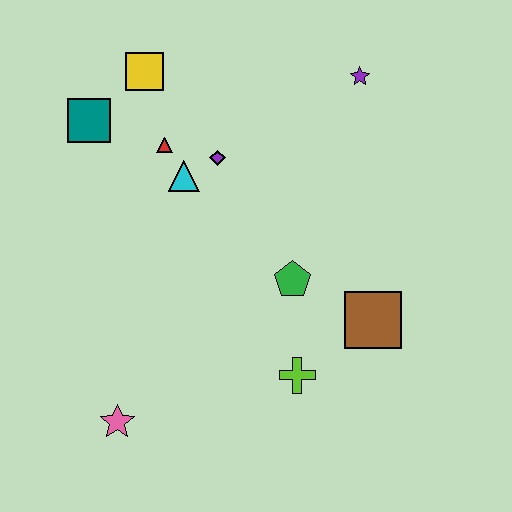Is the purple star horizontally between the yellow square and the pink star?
No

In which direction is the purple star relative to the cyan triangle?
The purple star is to the right of the cyan triangle.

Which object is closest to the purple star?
The purple diamond is closest to the purple star.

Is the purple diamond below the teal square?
Yes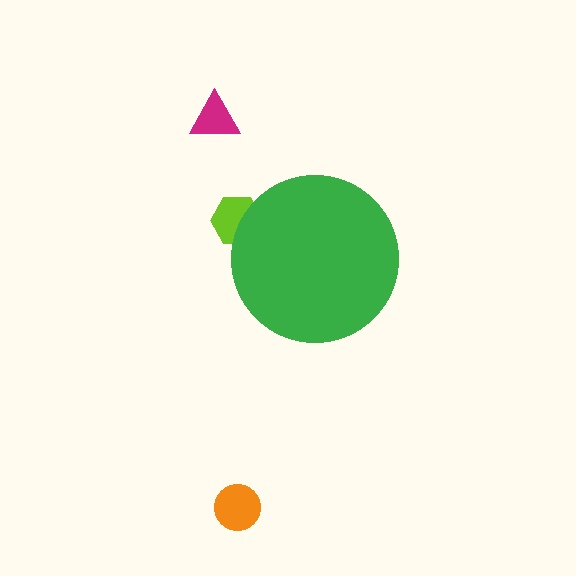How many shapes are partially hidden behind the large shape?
1 shape is partially hidden.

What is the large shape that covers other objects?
A green circle.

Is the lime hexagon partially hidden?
Yes, the lime hexagon is partially hidden behind the green circle.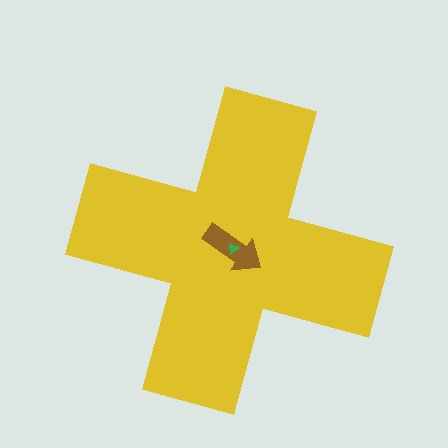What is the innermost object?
The green triangle.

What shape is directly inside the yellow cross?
The brown arrow.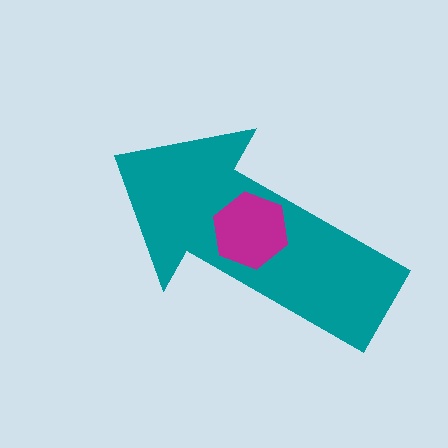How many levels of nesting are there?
2.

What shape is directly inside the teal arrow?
The magenta hexagon.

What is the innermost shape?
The magenta hexagon.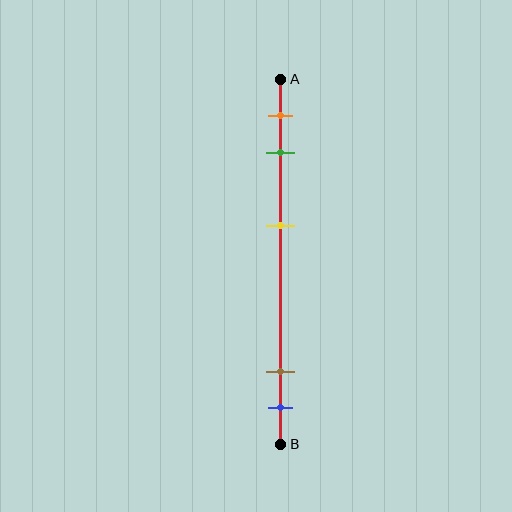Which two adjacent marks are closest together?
The brown and blue marks are the closest adjacent pair.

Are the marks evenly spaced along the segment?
No, the marks are not evenly spaced.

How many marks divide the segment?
There are 5 marks dividing the segment.